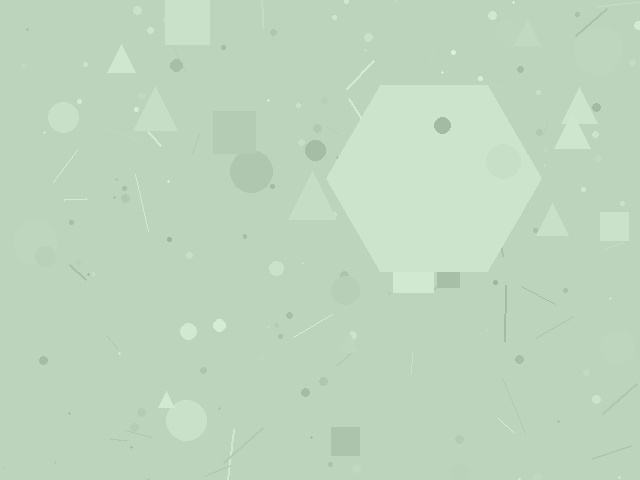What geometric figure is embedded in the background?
A hexagon is embedded in the background.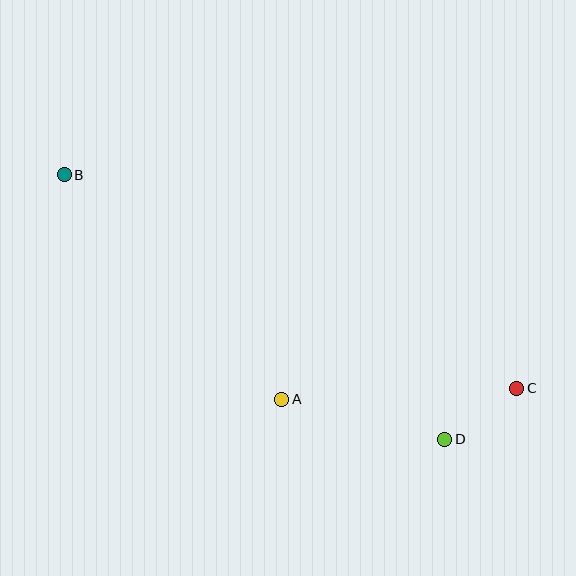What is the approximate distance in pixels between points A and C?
The distance between A and C is approximately 236 pixels.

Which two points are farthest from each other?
Points B and C are farthest from each other.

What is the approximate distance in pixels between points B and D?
The distance between B and D is approximately 464 pixels.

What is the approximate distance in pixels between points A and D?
The distance between A and D is approximately 168 pixels.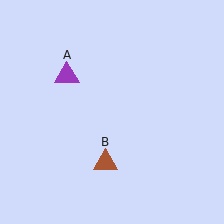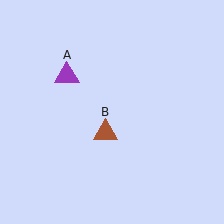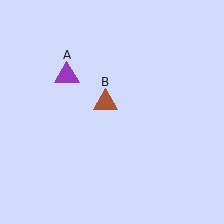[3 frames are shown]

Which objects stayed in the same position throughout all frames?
Purple triangle (object A) remained stationary.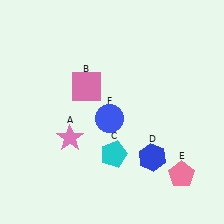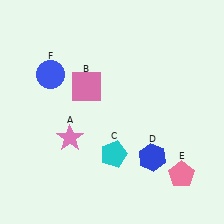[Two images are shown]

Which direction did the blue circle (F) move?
The blue circle (F) moved left.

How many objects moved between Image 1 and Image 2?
1 object moved between the two images.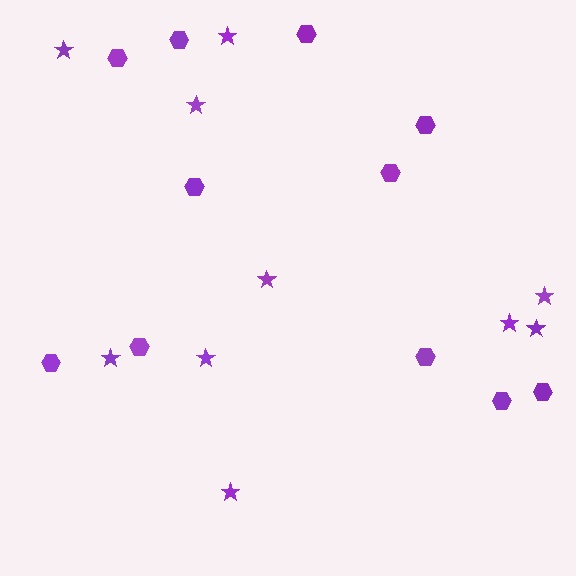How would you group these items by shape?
There are 2 groups: one group of stars (10) and one group of hexagons (11).